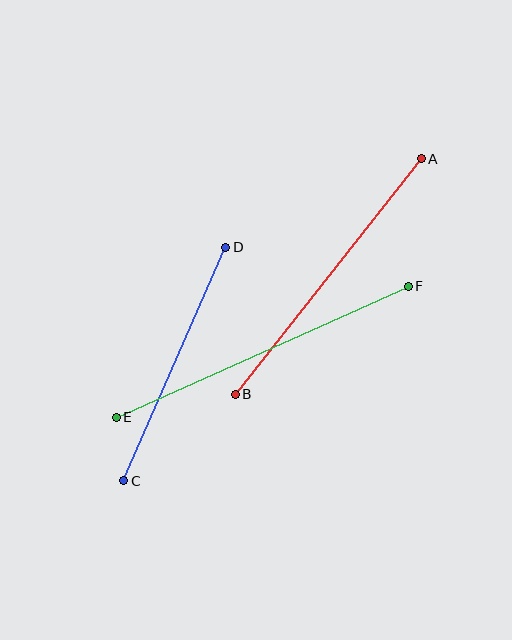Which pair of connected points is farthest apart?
Points E and F are farthest apart.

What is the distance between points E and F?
The distance is approximately 320 pixels.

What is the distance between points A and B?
The distance is approximately 300 pixels.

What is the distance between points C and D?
The distance is approximately 255 pixels.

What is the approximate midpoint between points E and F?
The midpoint is at approximately (262, 352) pixels.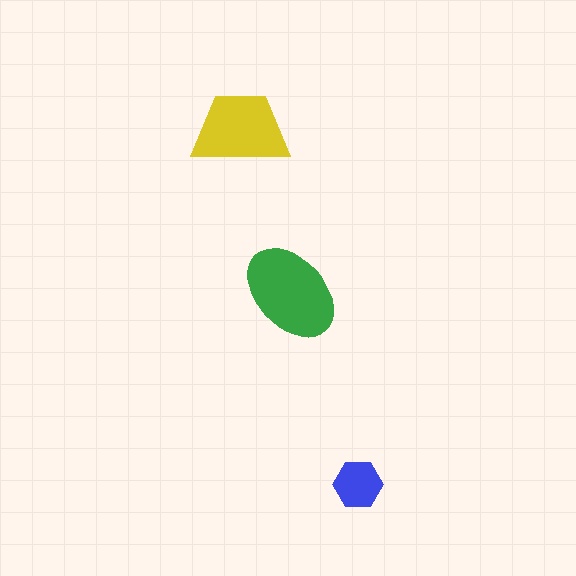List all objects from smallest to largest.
The blue hexagon, the yellow trapezoid, the green ellipse.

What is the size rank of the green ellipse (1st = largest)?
1st.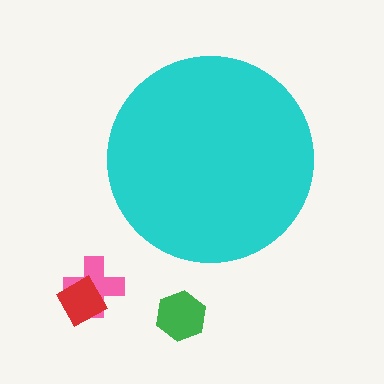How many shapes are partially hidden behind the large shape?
0 shapes are partially hidden.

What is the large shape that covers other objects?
A cyan circle.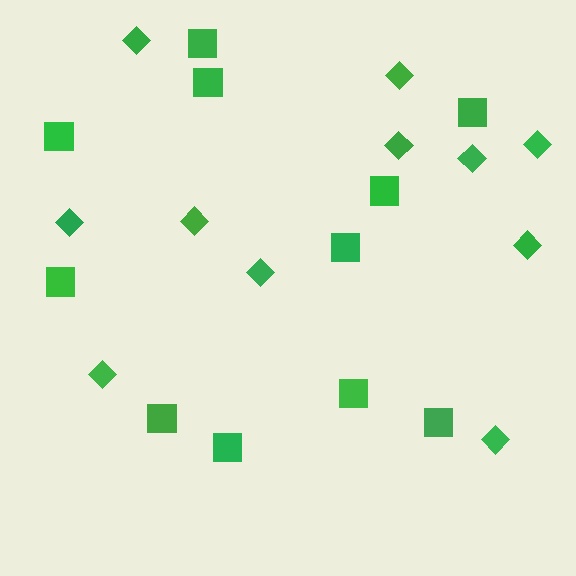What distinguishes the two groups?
There are 2 groups: one group of diamonds (11) and one group of squares (11).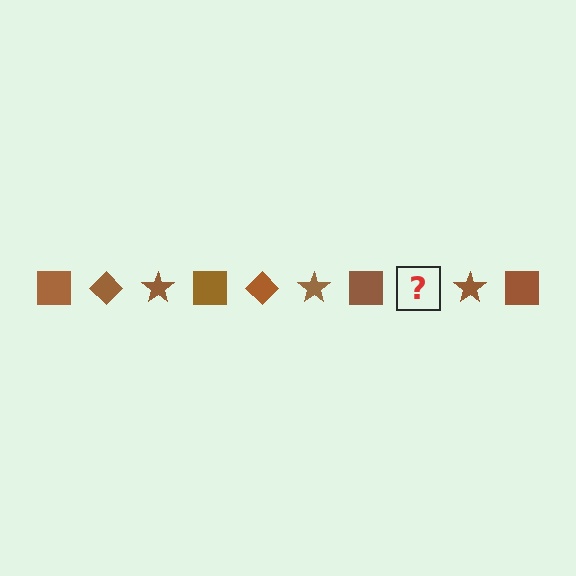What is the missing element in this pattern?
The missing element is a brown diamond.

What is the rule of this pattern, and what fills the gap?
The rule is that the pattern cycles through square, diamond, star shapes in brown. The gap should be filled with a brown diamond.